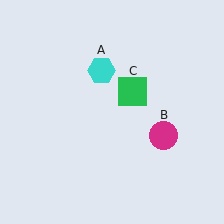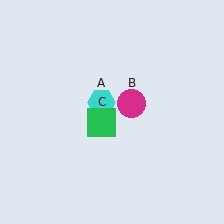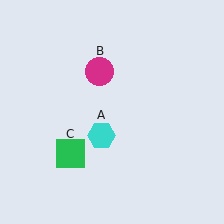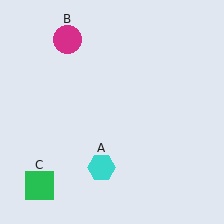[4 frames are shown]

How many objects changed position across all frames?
3 objects changed position: cyan hexagon (object A), magenta circle (object B), green square (object C).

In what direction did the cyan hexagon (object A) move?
The cyan hexagon (object A) moved down.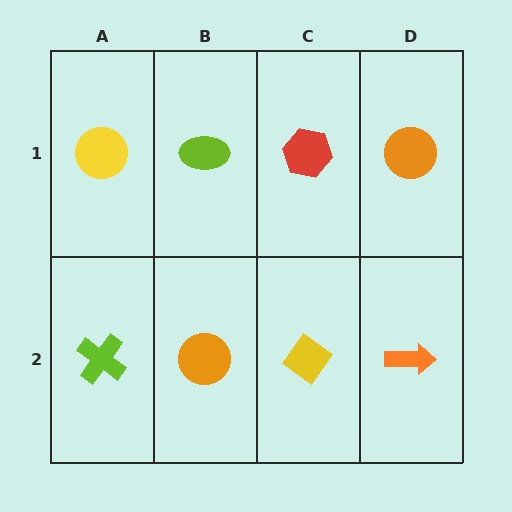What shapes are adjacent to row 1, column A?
A lime cross (row 2, column A), a lime ellipse (row 1, column B).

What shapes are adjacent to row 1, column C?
A yellow diamond (row 2, column C), a lime ellipse (row 1, column B), an orange circle (row 1, column D).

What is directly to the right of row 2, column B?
A yellow diamond.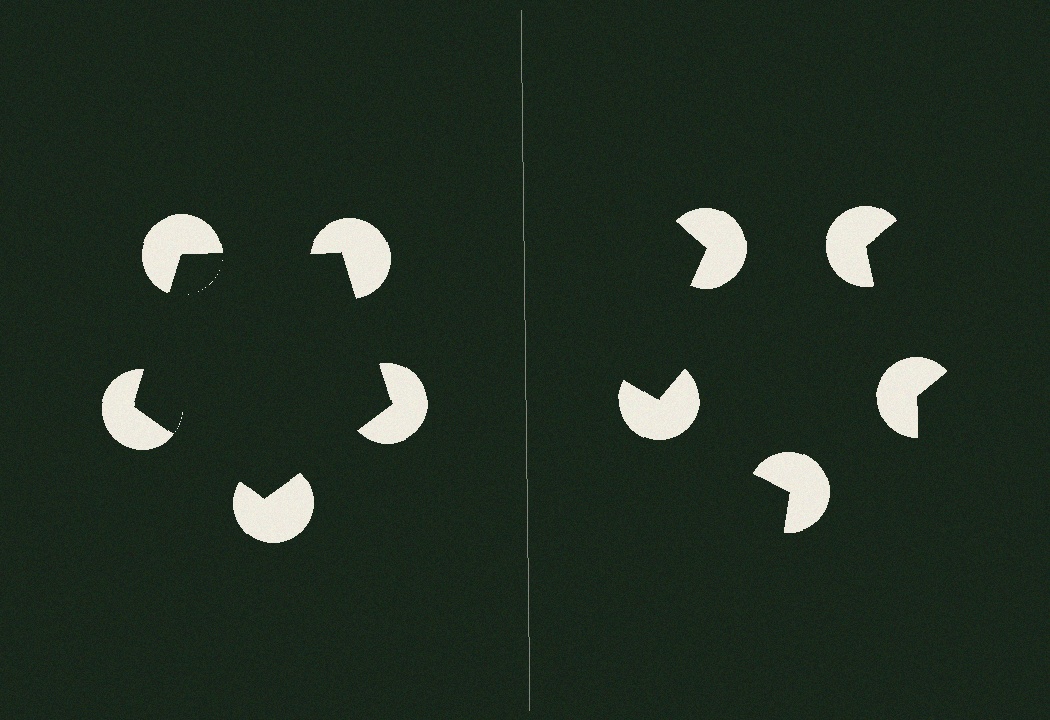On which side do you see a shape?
An illusory pentagon appears on the left side. On the right side the wedge cuts are rotated, so no coherent shape forms.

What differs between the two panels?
The pac-man discs are positioned identically on both sides; only the wedge orientations differ. On the left they align to a pentagon; on the right they are misaligned.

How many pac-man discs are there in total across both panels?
10 — 5 on each side.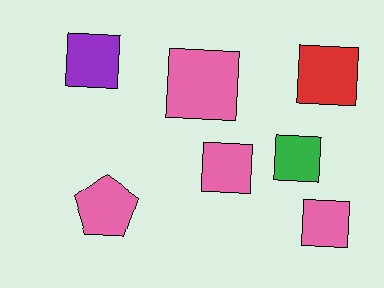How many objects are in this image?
There are 7 objects.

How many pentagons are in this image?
There is 1 pentagon.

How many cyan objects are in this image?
There are no cyan objects.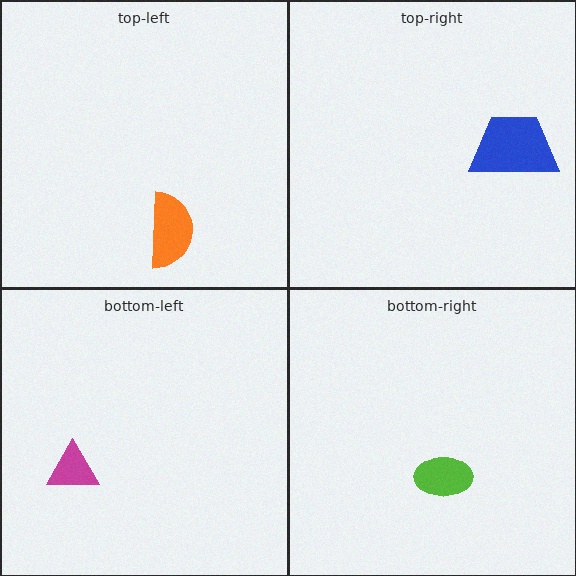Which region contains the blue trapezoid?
The top-right region.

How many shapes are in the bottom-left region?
1.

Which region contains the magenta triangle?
The bottom-left region.